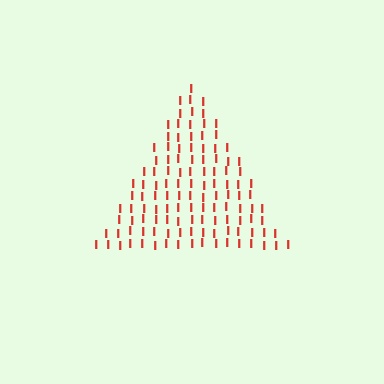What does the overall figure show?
The overall figure shows a triangle.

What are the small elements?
The small elements are letter I's.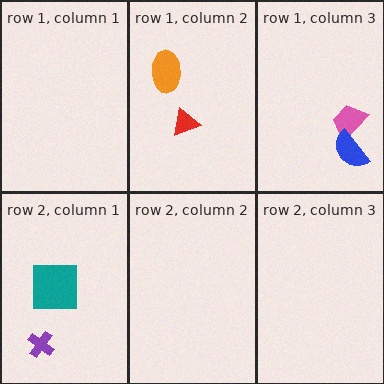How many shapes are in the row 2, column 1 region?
2.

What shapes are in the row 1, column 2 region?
The red triangle, the orange ellipse.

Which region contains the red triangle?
The row 1, column 2 region.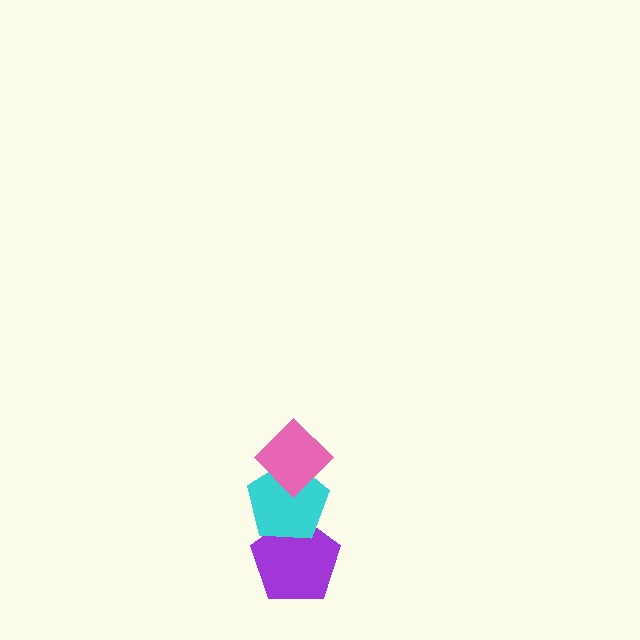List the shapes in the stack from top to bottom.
From top to bottom: the pink diamond, the cyan pentagon, the purple pentagon.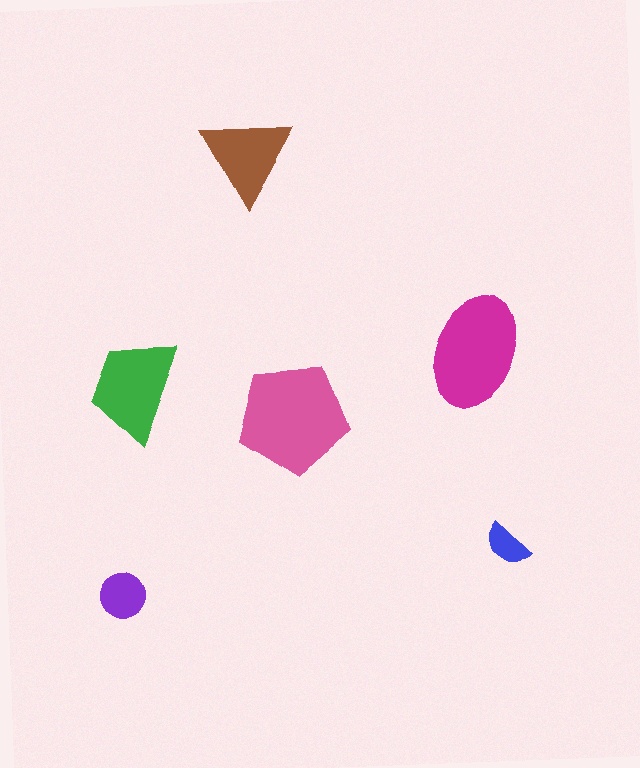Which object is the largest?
The pink pentagon.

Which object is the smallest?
The blue semicircle.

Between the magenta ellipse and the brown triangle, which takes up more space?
The magenta ellipse.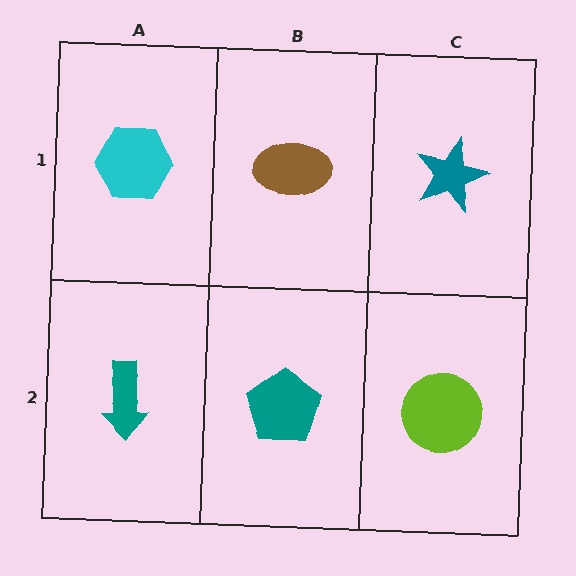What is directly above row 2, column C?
A teal star.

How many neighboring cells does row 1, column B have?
3.